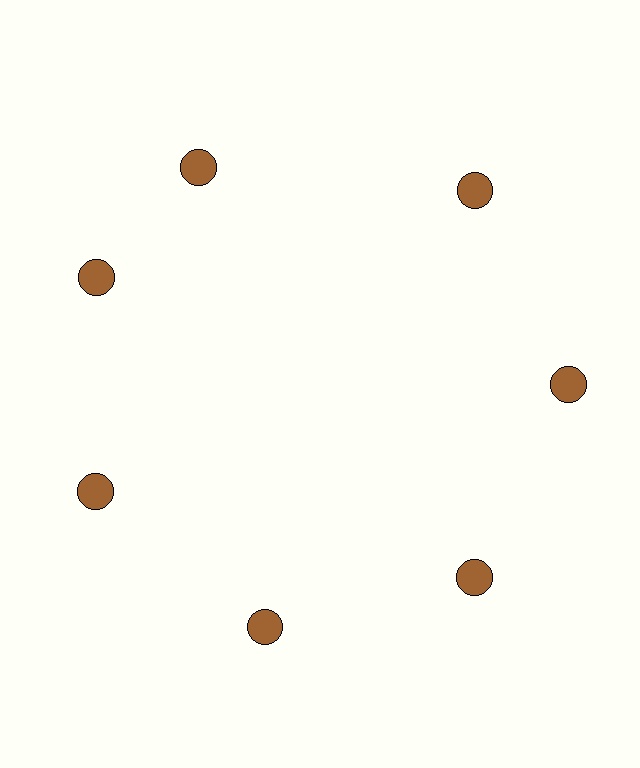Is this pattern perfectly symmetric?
No. The 7 brown circles are arranged in a ring, but one element near the 12 o'clock position is rotated out of alignment along the ring, breaking the 7-fold rotational symmetry.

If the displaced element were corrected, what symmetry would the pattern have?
It would have 7-fold rotational symmetry — the pattern would map onto itself every 51 degrees.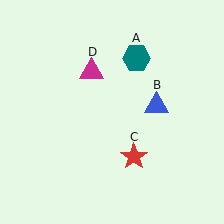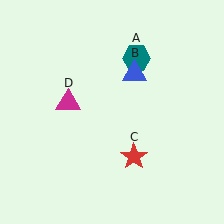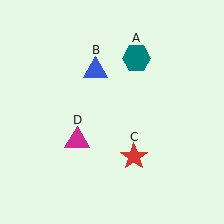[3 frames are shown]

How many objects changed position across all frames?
2 objects changed position: blue triangle (object B), magenta triangle (object D).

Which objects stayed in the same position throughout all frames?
Teal hexagon (object A) and red star (object C) remained stationary.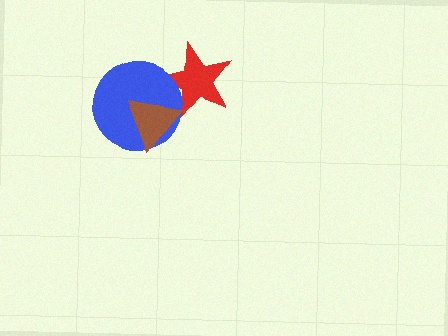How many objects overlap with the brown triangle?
2 objects overlap with the brown triangle.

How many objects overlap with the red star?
2 objects overlap with the red star.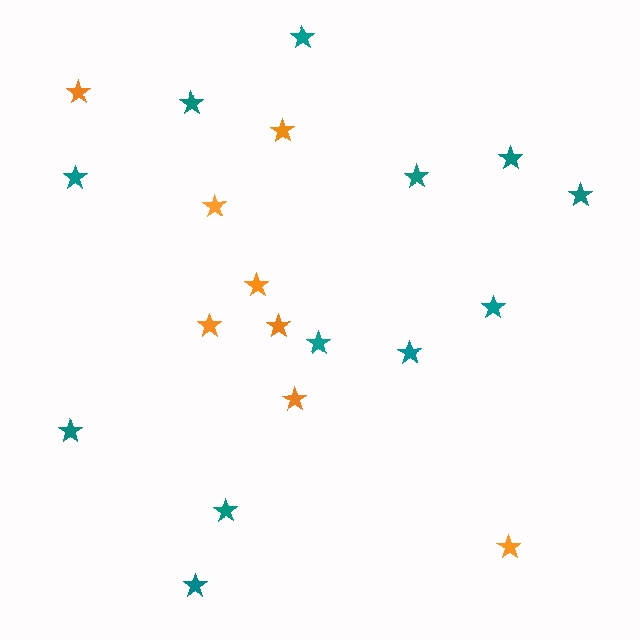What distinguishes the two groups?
There are 2 groups: one group of teal stars (12) and one group of orange stars (8).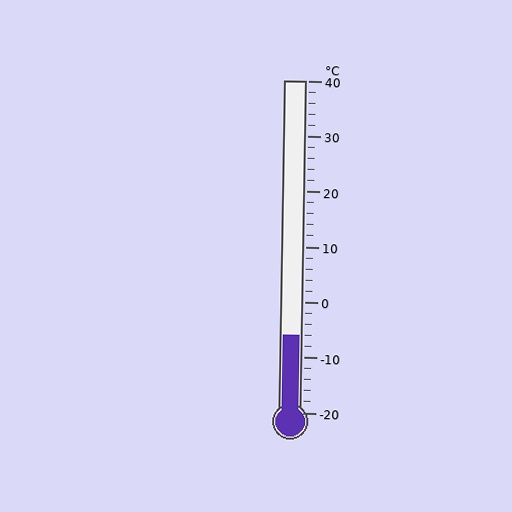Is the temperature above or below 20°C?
The temperature is below 20°C.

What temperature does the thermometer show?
The thermometer shows approximately -6°C.